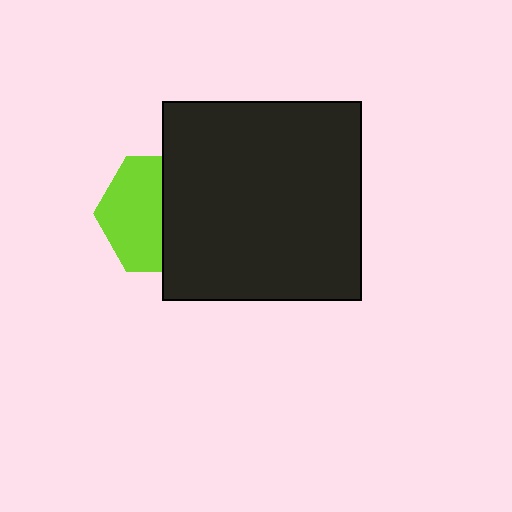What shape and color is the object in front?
The object in front is a black square.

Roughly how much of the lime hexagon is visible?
About half of it is visible (roughly 51%).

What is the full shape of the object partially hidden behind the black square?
The partially hidden object is a lime hexagon.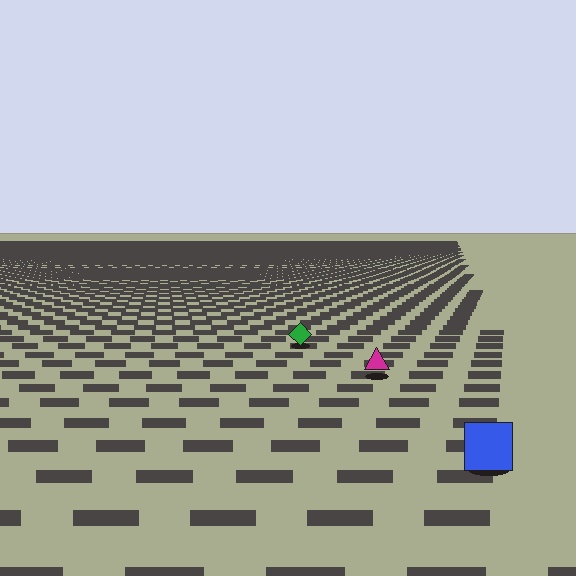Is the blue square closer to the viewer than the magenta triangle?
Yes. The blue square is closer — you can tell from the texture gradient: the ground texture is coarser near it.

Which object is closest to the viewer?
The blue square is closest. The texture marks near it are larger and more spread out.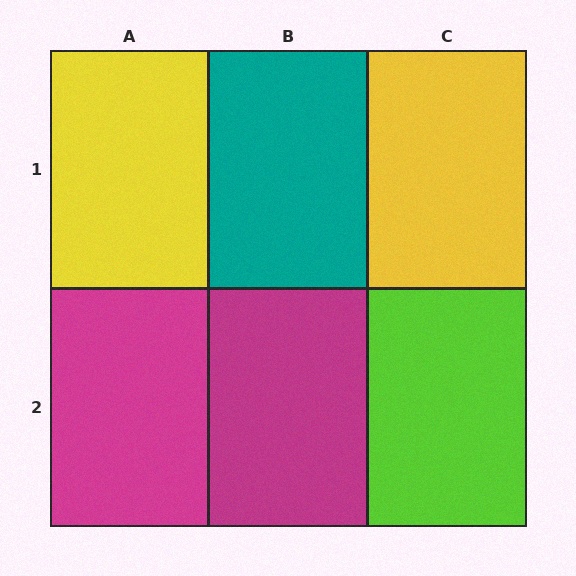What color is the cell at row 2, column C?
Lime.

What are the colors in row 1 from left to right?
Yellow, teal, yellow.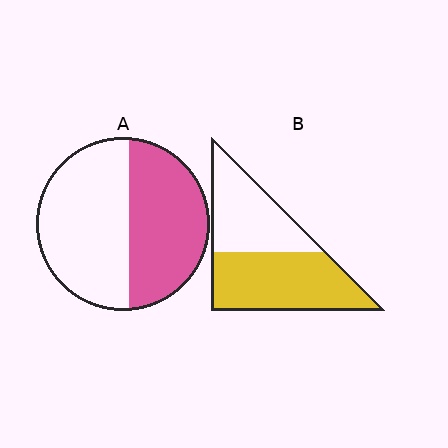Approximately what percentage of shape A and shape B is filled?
A is approximately 45% and B is approximately 55%.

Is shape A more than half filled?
No.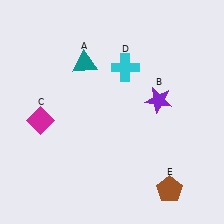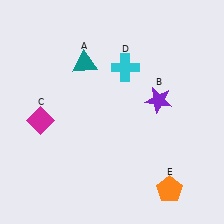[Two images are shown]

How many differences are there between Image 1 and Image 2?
There is 1 difference between the two images.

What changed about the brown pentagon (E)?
In Image 1, E is brown. In Image 2, it changed to orange.